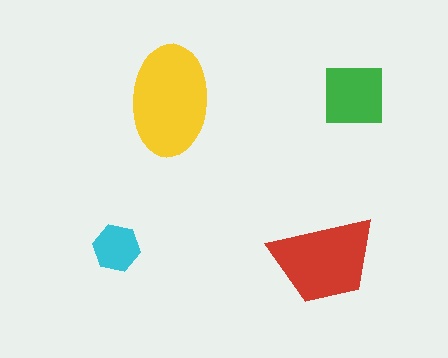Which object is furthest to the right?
The green square is rightmost.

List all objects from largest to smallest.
The yellow ellipse, the red trapezoid, the green square, the cyan hexagon.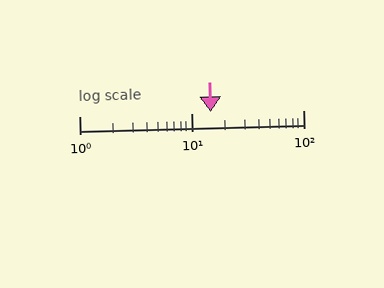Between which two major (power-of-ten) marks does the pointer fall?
The pointer is between 10 and 100.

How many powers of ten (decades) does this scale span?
The scale spans 2 decades, from 1 to 100.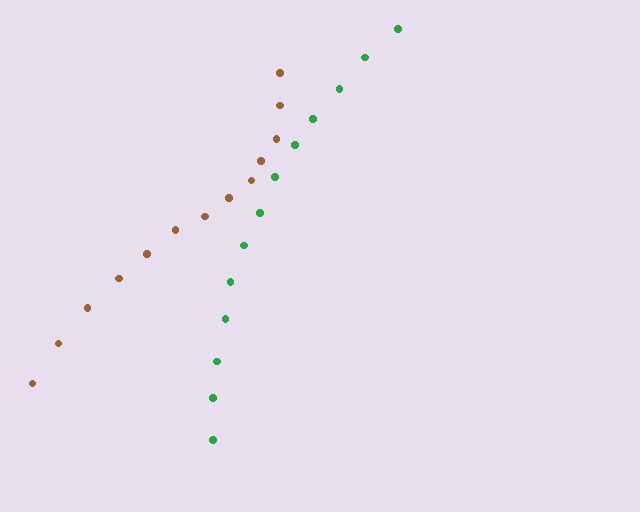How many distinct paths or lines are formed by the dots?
There are 2 distinct paths.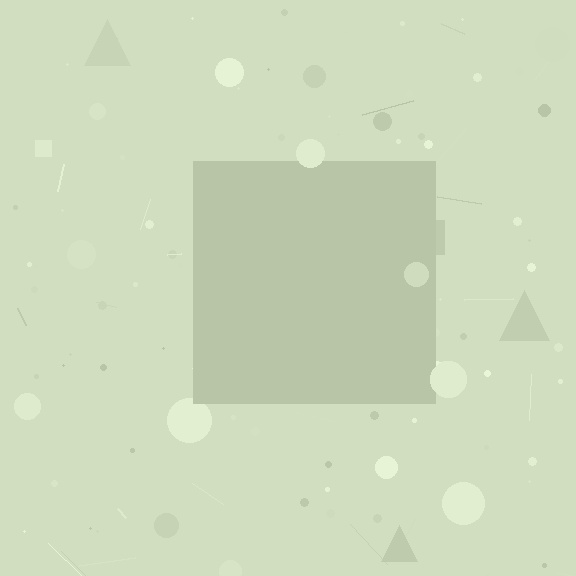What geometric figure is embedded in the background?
A square is embedded in the background.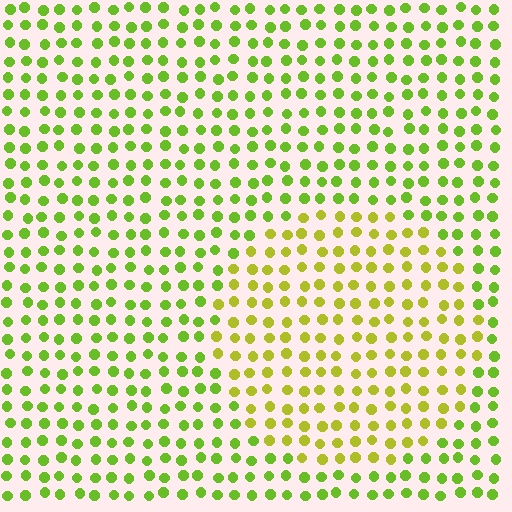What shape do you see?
I see a circle.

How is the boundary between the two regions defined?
The boundary is defined purely by a slight shift in hue (about 27 degrees). Spacing, size, and orientation are identical on both sides.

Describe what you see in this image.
The image is filled with small lime elements in a uniform arrangement. A circle-shaped region is visible where the elements are tinted to a slightly different hue, forming a subtle color boundary.